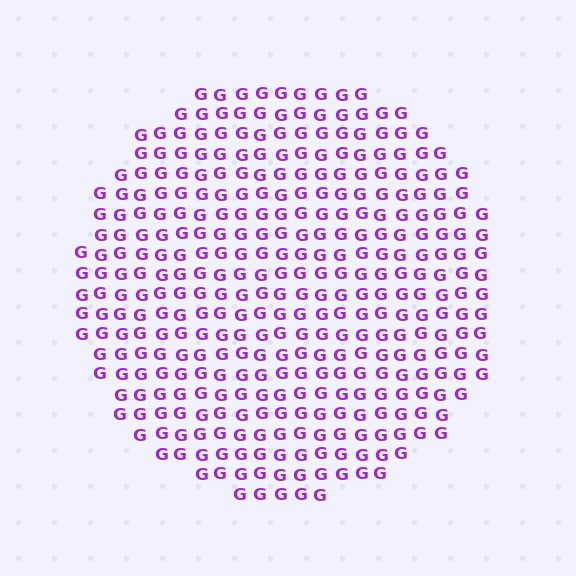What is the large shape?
The large shape is a circle.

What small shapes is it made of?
It is made of small letter G's.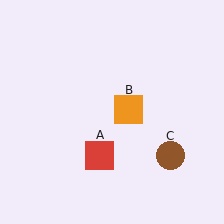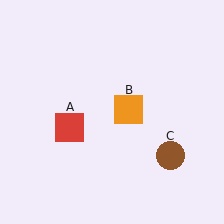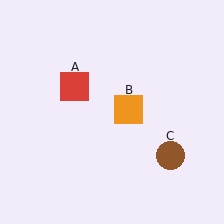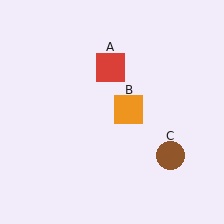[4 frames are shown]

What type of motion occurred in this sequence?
The red square (object A) rotated clockwise around the center of the scene.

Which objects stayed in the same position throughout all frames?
Orange square (object B) and brown circle (object C) remained stationary.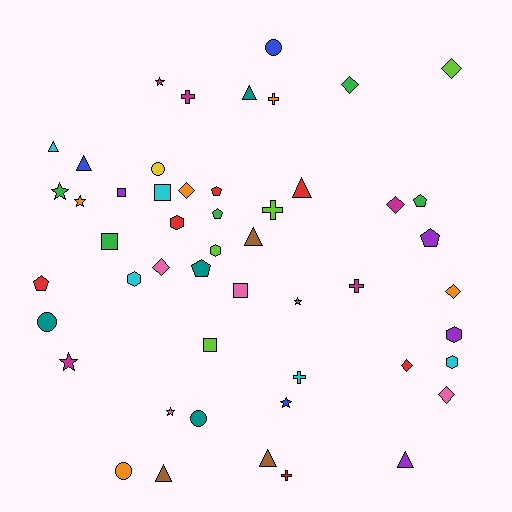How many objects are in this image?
There are 50 objects.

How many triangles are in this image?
There are 8 triangles.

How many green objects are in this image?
There are 5 green objects.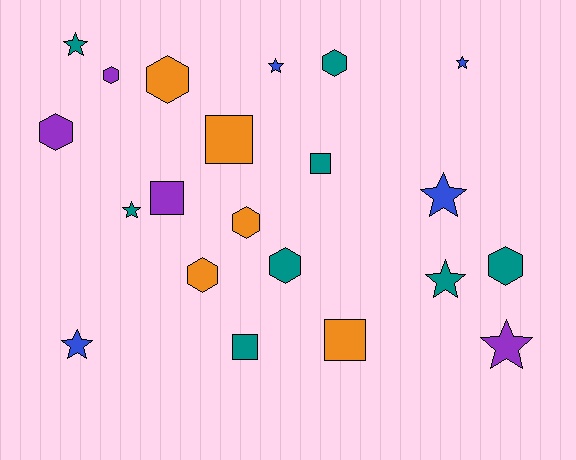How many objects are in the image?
There are 21 objects.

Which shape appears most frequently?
Star, with 8 objects.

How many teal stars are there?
There are 3 teal stars.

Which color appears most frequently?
Teal, with 8 objects.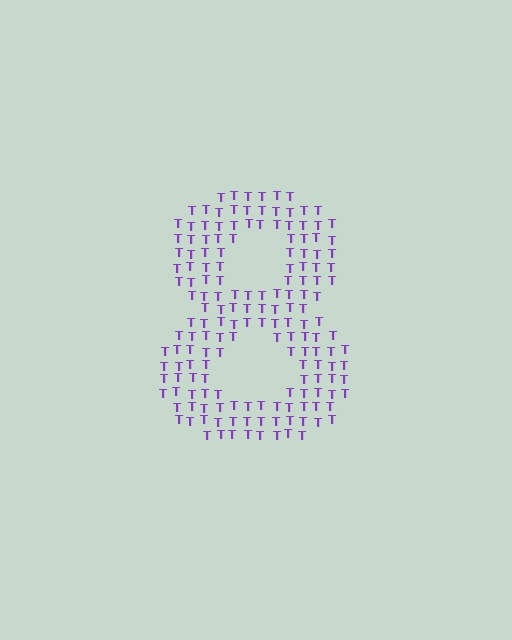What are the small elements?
The small elements are letter T's.